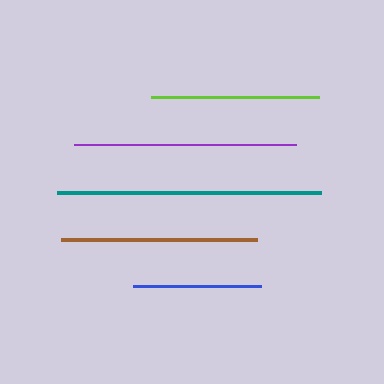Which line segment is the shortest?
The blue line is the shortest at approximately 128 pixels.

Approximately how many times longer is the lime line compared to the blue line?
The lime line is approximately 1.3 times the length of the blue line.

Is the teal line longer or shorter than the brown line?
The teal line is longer than the brown line.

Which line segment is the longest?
The teal line is the longest at approximately 264 pixels.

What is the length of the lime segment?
The lime segment is approximately 167 pixels long.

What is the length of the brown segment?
The brown segment is approximately 196 pixels long.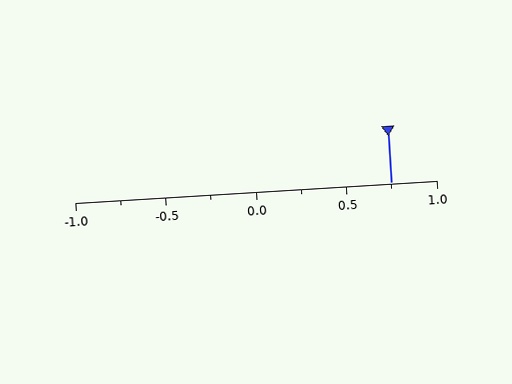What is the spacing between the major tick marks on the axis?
The major ticks are spaced 0.5 apart.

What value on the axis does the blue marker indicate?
The marker indicates approximately 0.75.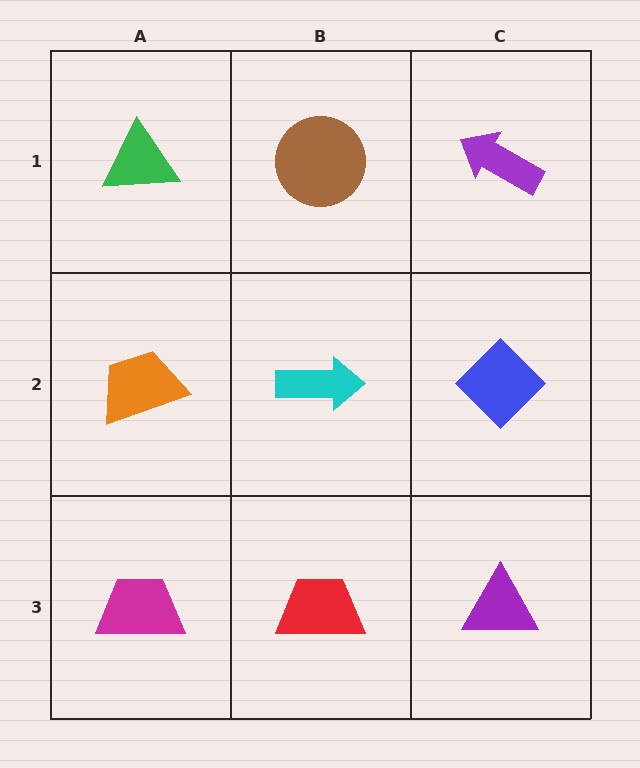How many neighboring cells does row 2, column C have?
3.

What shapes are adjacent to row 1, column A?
An orange trapezoid (row 2, column A), a brown circle (row 1, column B).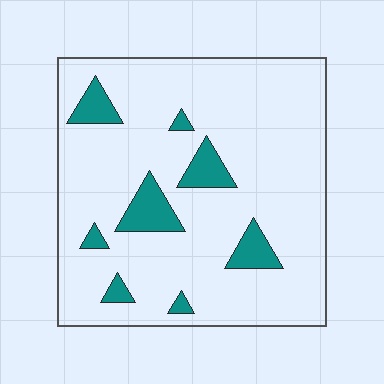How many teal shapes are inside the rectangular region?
8.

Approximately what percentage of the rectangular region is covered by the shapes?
Approximately 10%.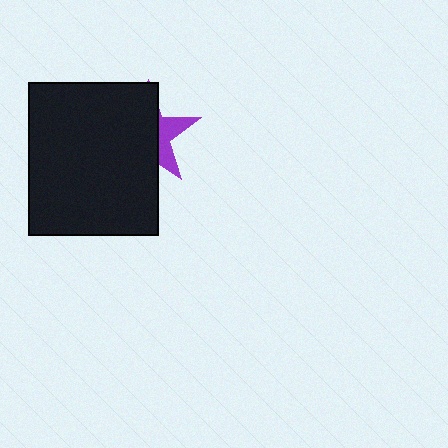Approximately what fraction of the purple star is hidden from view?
Roughly 70% of the purple star is hidden behind the black rectangle.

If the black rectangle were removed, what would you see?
You would see the complete purple star.